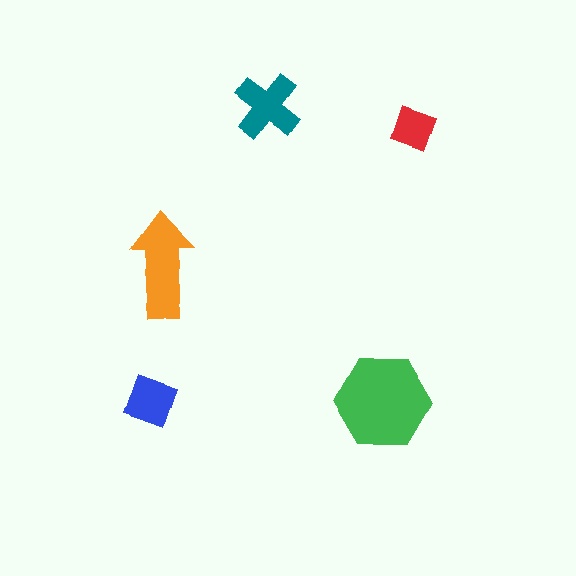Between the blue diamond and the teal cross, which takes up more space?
The teal cross.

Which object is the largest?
The green hexagon.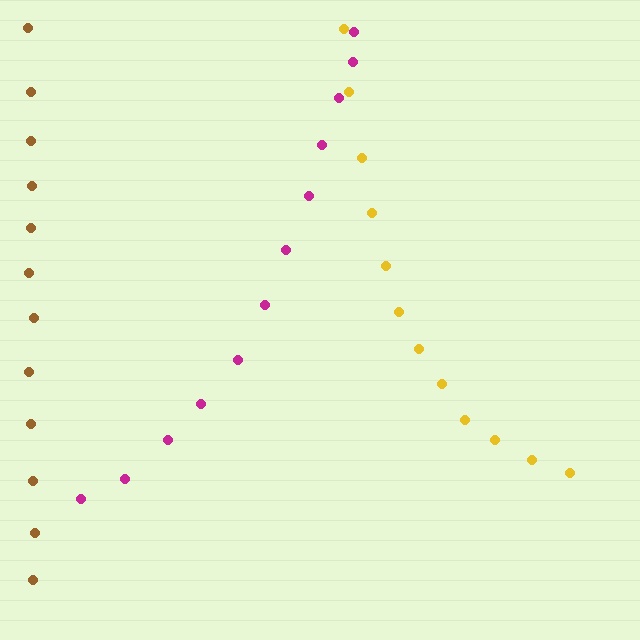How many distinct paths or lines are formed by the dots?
There are 3 distinct paths.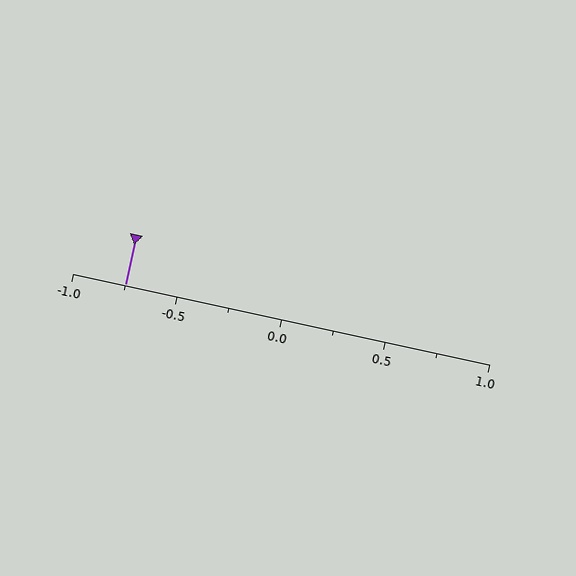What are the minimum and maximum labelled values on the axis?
The axis runs from -1.0 to 1.0.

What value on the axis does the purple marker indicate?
The marker indicates approximately -0.75.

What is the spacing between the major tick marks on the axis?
The major ticks are spaced 0.5 apart.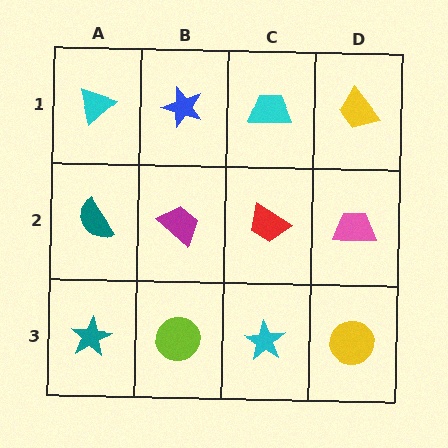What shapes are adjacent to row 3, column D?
A pink trapezoid (row 2, column D), a cyan star (row 3, column C).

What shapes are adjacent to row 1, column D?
A pink trapezoid (row 2, column D), a cyan trapezoid (row 1, column C).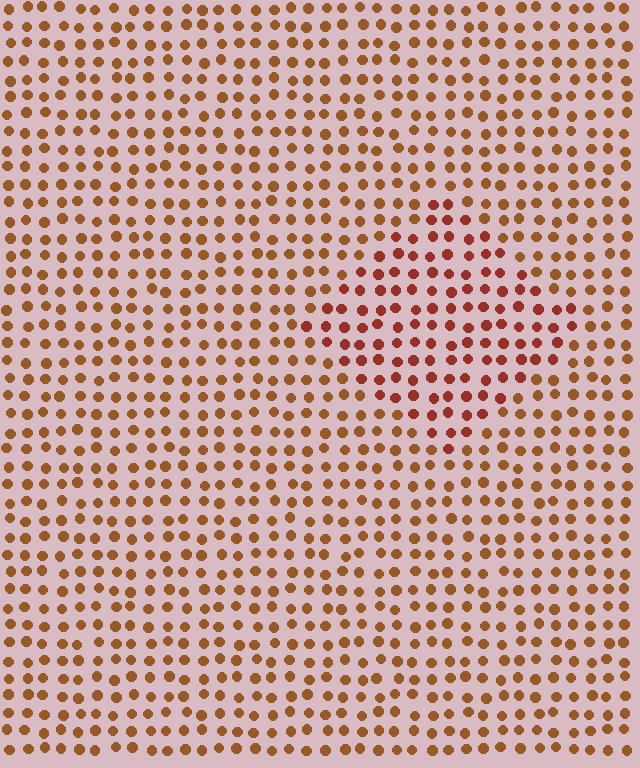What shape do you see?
I see a diamond.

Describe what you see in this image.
The image is filled with small brown elements in a uniform arrangement. A diamond-shaped region is visible where the elements are tinted to a slightly different hue, forming a subtle color boundary.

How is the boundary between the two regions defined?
The boundary is defined purely by a slight shift in hue (about 23 degrees). Spacing, size, and orientation are identical on both sides.